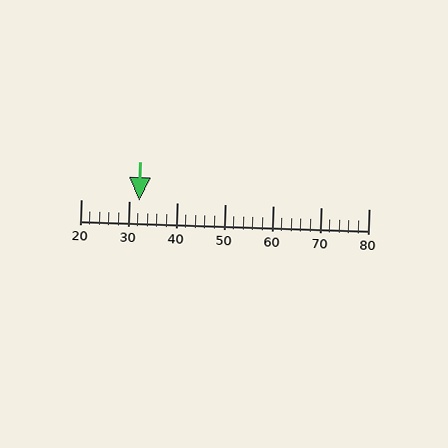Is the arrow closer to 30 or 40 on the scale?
The arrow is closer to 30.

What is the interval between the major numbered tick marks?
The major tick marks are spaced 10 units apart.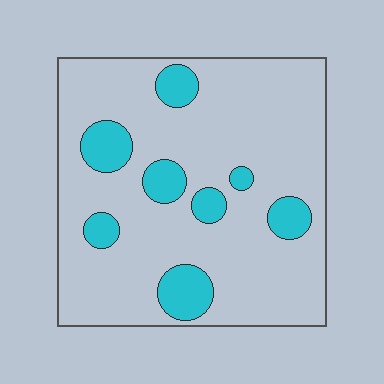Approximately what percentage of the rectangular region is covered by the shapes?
Approximately 15%.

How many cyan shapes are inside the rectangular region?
8.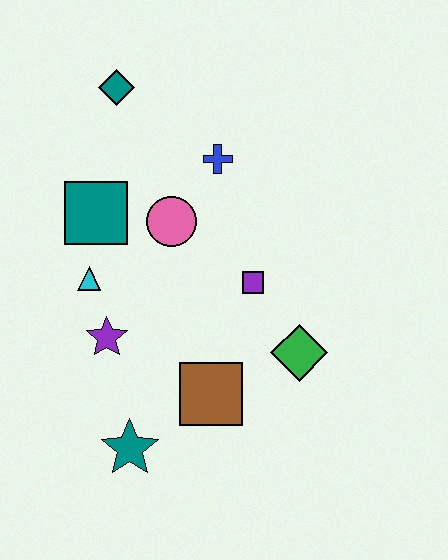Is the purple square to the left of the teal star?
No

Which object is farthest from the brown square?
The teal diamond is farthest from the brown square.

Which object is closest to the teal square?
The cyan triangle is closest to the teal square.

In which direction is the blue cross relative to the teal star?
The blue cross is above the teal star.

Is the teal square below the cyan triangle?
No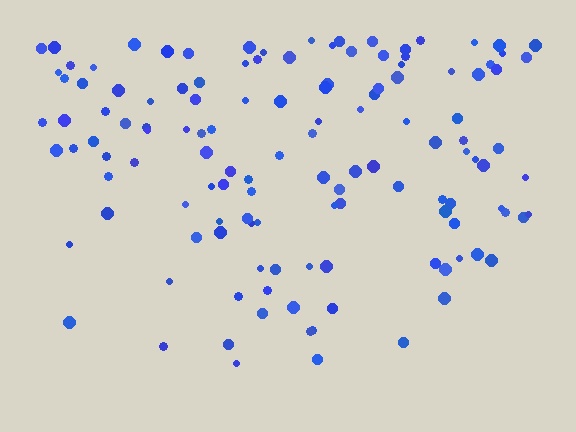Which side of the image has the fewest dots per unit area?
The bottom.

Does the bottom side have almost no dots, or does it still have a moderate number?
Still a moderate number, just noticeably fewer than the top.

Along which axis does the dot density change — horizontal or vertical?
Vertical.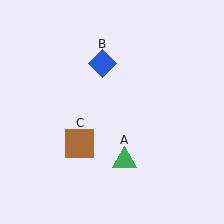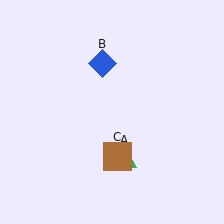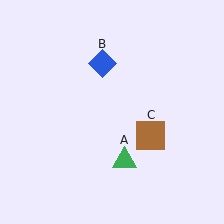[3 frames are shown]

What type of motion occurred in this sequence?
The brown square (object C) rotated counterclockwise around the center of the scene.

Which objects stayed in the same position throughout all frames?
Green triangle (object A) and blue diamond (object B) remained stationary.